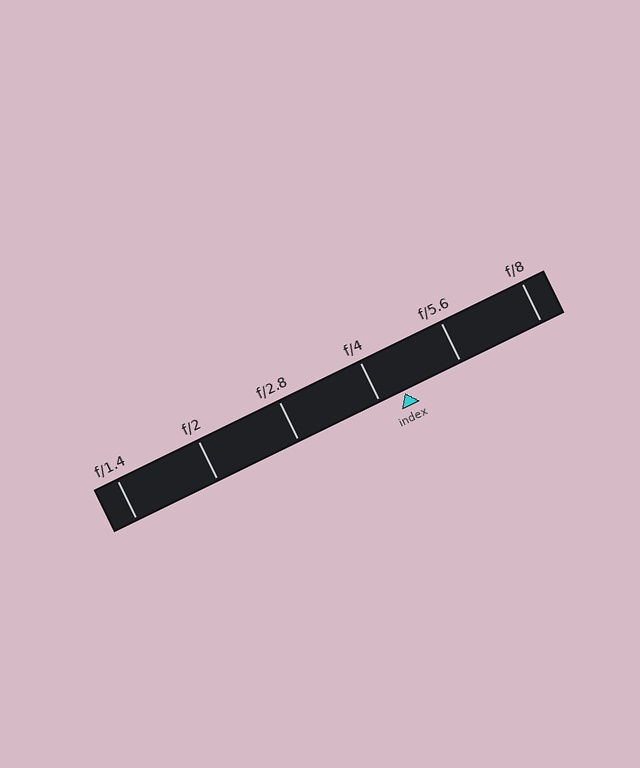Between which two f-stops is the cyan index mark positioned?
The index mark is between f/4 and f/5.6.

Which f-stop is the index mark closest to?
The index mark is closest to f/4.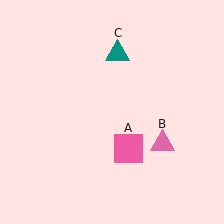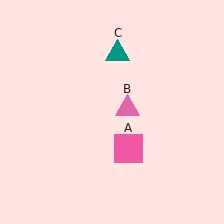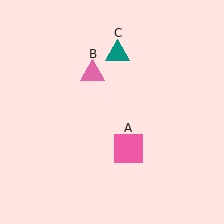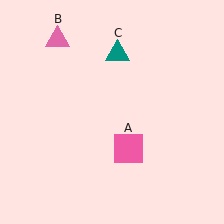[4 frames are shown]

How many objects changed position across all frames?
1 object changed position: pink triangle (object B).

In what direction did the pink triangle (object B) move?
The pink triangle (object B) moved up and to the left.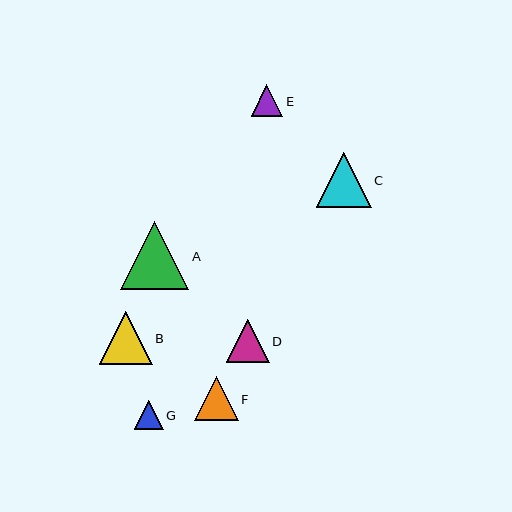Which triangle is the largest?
Triangle A is the largest with a size of approximately 68 pixels.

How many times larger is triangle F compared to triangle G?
Triangle F is approximately 1.5 times the size of triangle G.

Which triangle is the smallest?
Triangle G is the smallest with a size of approximately 29 pixels.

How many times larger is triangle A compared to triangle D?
Triangle A is approximately 1.6 times the size of triangle D.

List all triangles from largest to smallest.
From largest to smallest: A, C, B, F, D, E, G.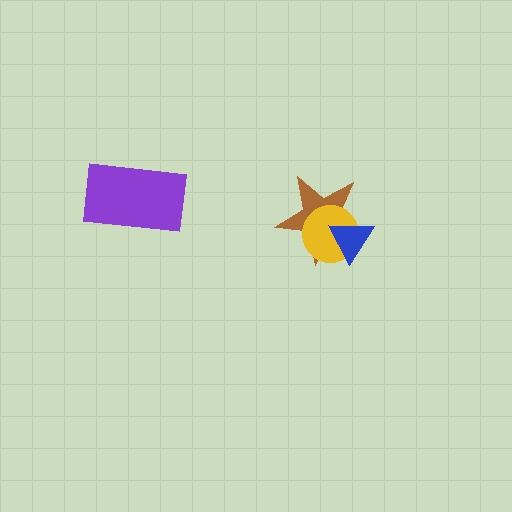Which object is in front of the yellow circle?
The blue triangle is in front of the yellow circle.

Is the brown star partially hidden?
Yes, it is partially covered by another shape.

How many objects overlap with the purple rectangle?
0 objects overlap with the purple rectangle.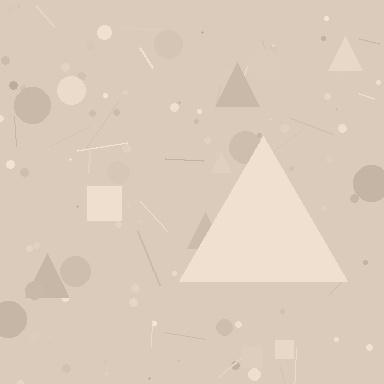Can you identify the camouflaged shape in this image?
The camouflaged shape is a triangle.